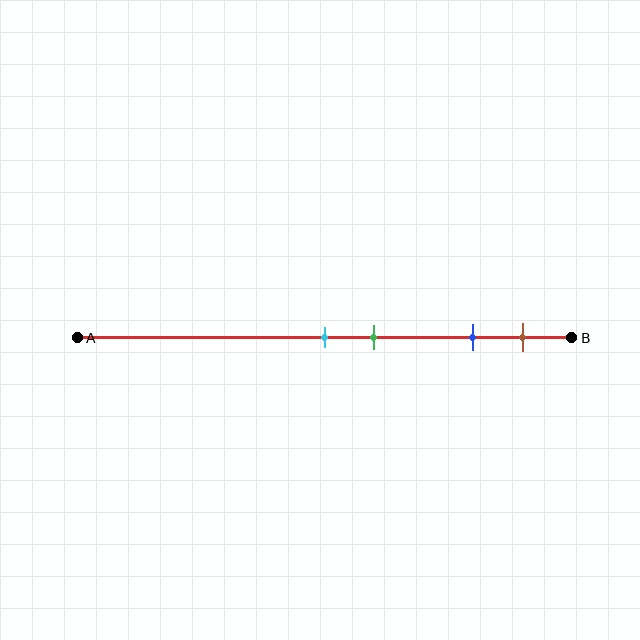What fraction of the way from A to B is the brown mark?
The brown mark is approximately 90% (0.9) of the way from A to B.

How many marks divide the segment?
There are 4 marks dividing the segment.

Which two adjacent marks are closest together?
The cyan and green marks are the closest adjacent pair.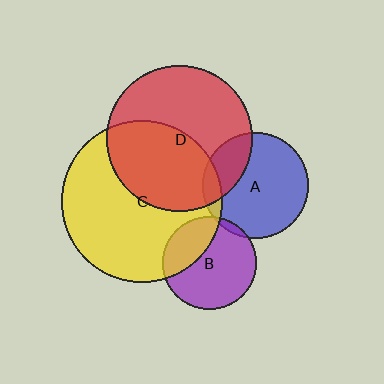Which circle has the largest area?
Circle C (yellow).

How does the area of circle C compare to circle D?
Approximately 1.2 times.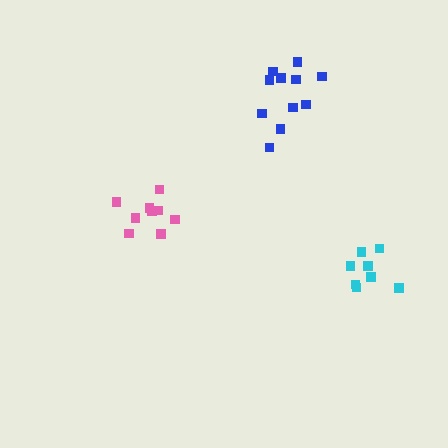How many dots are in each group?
Group 1: 9 dots, Group 2: 8 dots, Group 3: 11 dots (28 total).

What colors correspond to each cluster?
The clusters are colored: pink, cyan, blue.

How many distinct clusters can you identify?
There are 3 distinct clusters.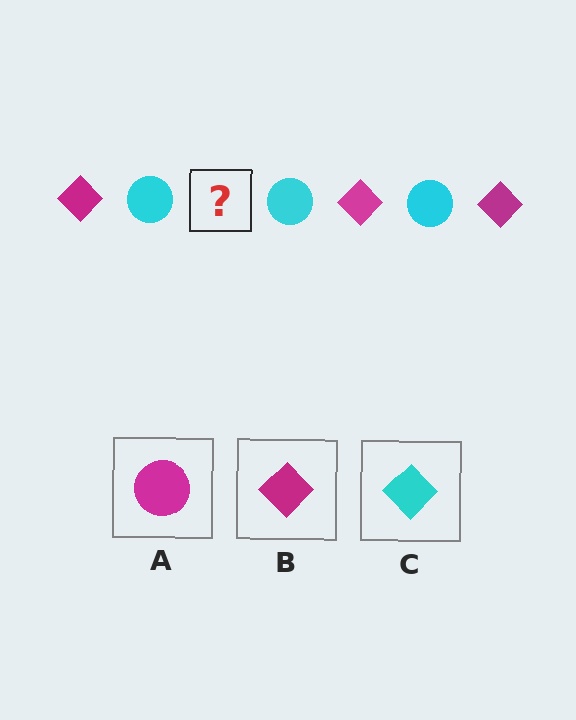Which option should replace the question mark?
Option B.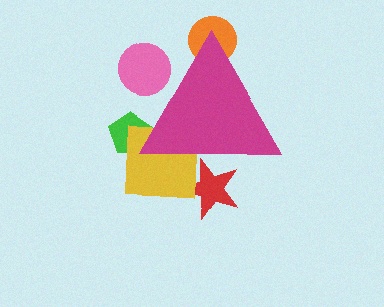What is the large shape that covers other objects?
A magenta triangle.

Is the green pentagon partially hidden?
Yes, the green pentagon is partially hidden behind the magenta triangle.